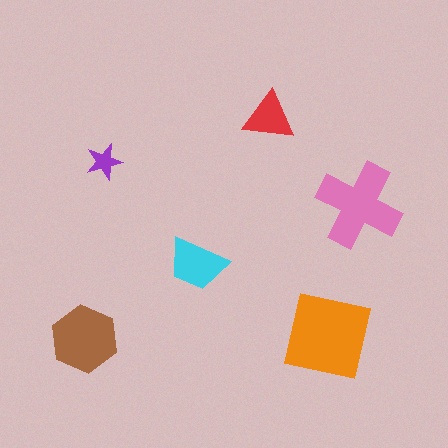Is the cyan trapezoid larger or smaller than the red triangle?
Larger.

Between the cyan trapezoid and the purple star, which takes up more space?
The cyan trapezoid.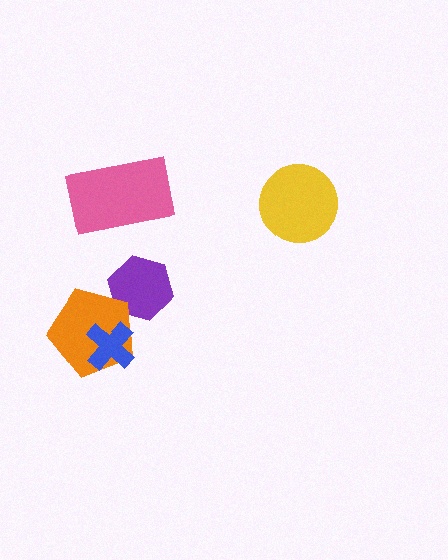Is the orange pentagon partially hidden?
Yes, it is partially covered by another shape.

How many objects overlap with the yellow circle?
0 objects overlap with the yellow circle.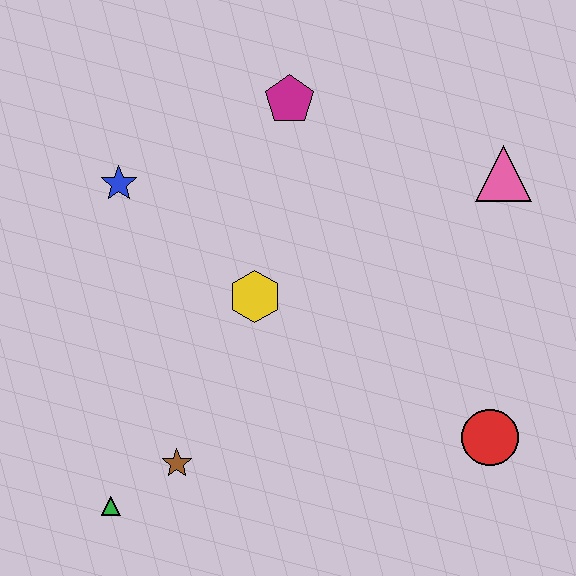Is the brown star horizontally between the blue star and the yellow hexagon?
Yes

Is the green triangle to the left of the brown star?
Yes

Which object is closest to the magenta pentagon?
The blue star is closest to the magenta pentagon.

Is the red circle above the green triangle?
Yes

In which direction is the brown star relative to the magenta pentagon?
The brown star is below the magenta pentagon.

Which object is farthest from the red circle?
The blue star is farthest from the red circle.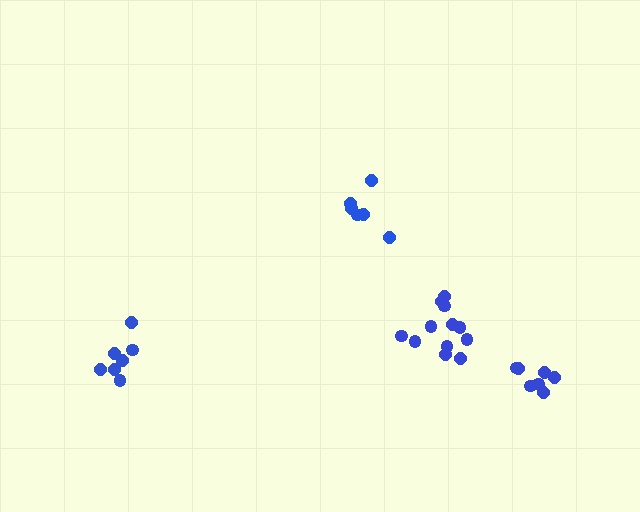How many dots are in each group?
Group 1: 12 dots, Group 2: 6 dots, Group 3: 7 dots, Group 4: 7 dots (32 total).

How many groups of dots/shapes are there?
There are 4 groups.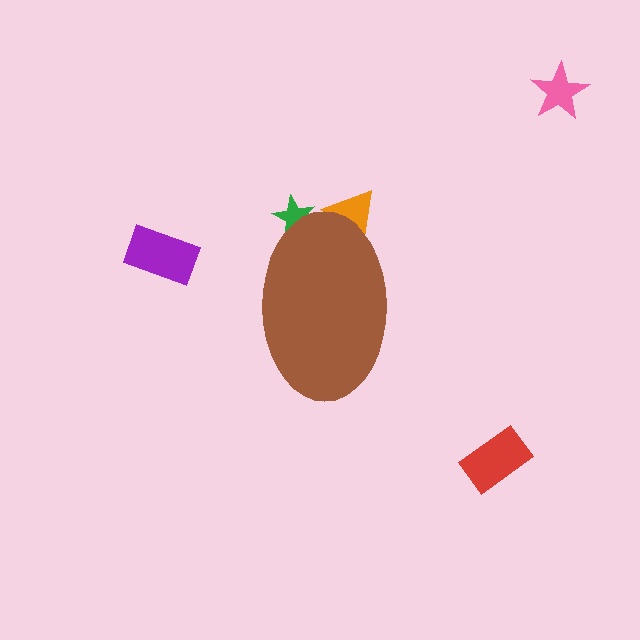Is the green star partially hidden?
Yes, the green star is partially hidden behind the brown ellipse.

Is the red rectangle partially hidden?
No, the red rectangle is fully visible.